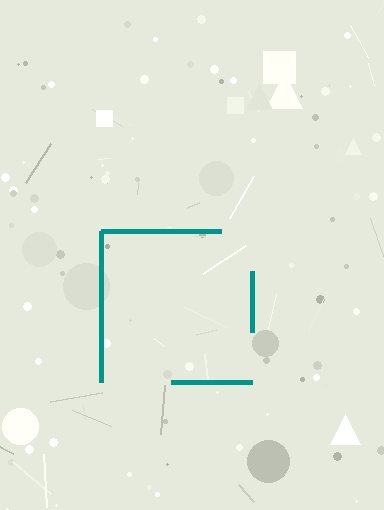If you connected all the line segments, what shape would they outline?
They would outline a square.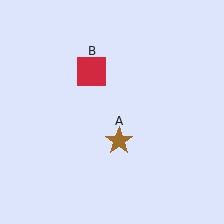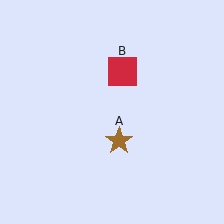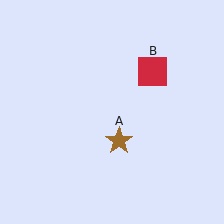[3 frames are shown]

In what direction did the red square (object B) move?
The red square (object B) moved right.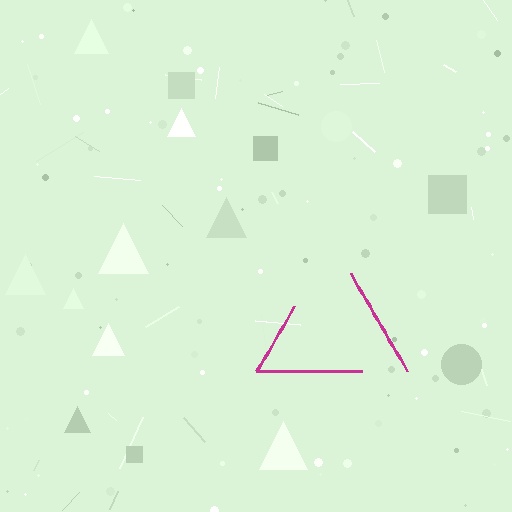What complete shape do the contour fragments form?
The contour fragments form a triangle.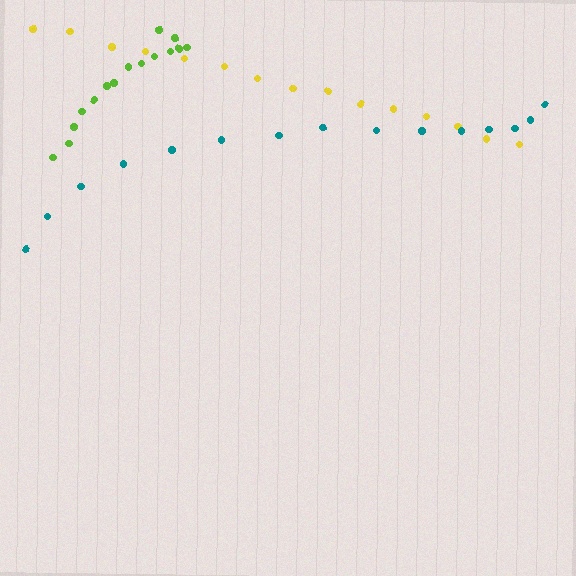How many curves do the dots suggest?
There are 3 distinct paths.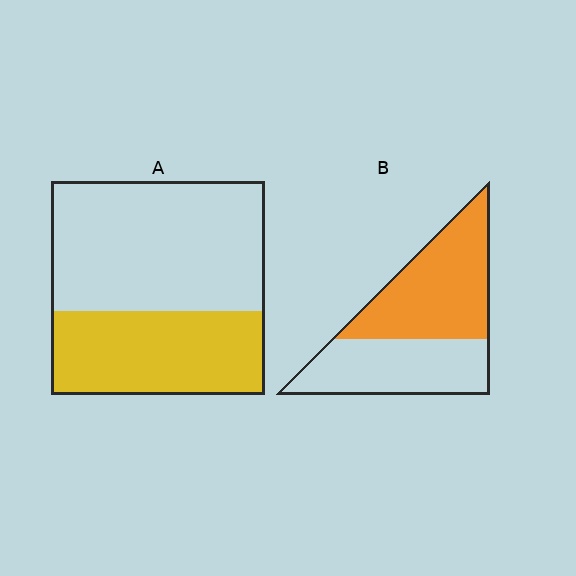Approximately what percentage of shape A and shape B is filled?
A is approximately 40% and B is approximately 55%.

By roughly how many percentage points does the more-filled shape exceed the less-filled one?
By roughly 15 percentage points (B over A).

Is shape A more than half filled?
No.